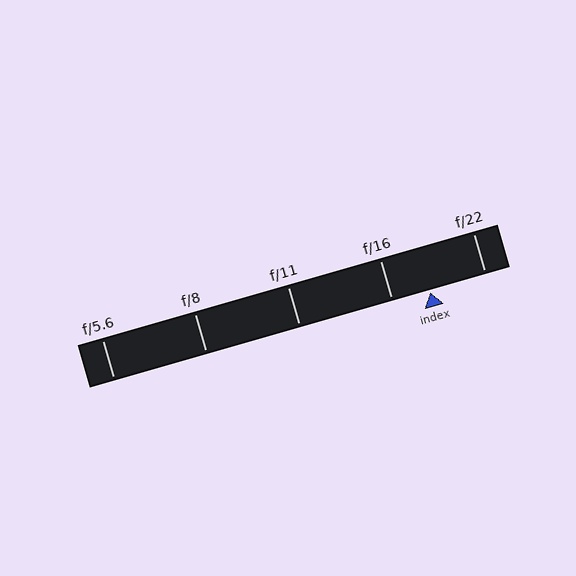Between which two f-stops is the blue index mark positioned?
The index mark is between f/16 and f/22.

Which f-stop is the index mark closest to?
The index mark is closest to f/16.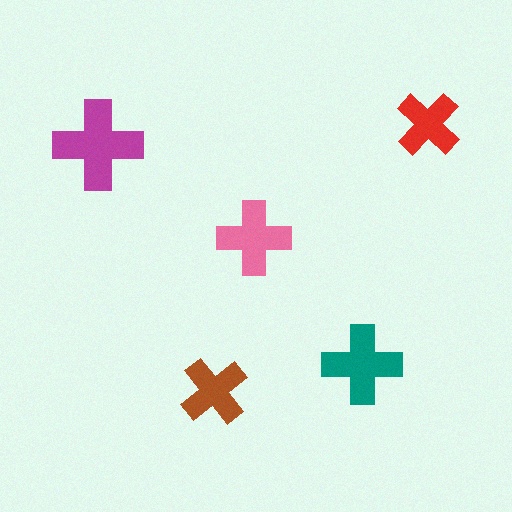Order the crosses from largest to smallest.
the magenta one, the teal one, the pink one, the brown one, the red one.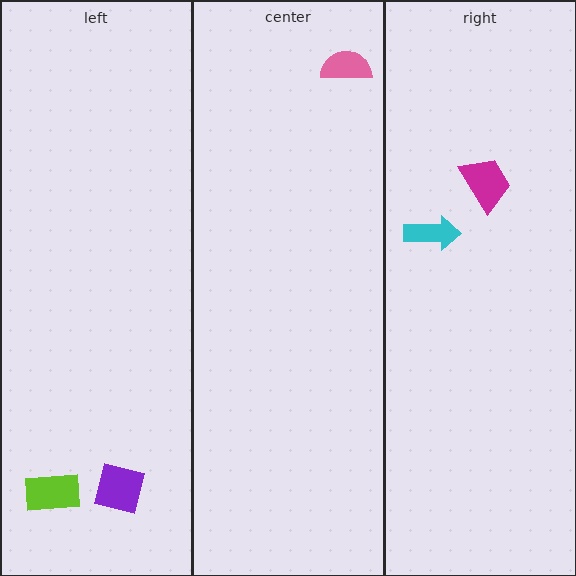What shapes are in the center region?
The pink semicircle.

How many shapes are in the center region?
1.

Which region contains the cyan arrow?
The right region.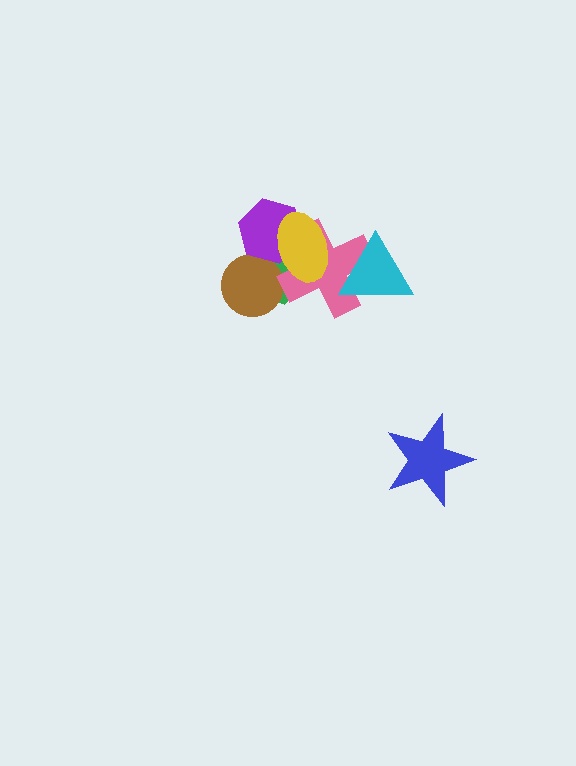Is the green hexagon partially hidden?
Yes, it is partially covered by another shape.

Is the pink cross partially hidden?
Yes, it is partially covered by another shape.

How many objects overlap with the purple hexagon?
4 objects overlap with the purple hexagon.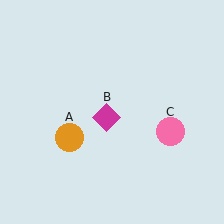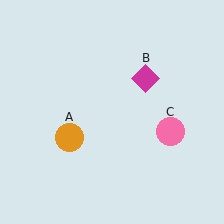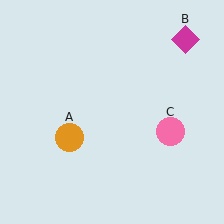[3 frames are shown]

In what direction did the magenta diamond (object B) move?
The magenta diamond (object B) moved up and to the right.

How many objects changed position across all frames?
1 object changed position: magenta diamond (object B).